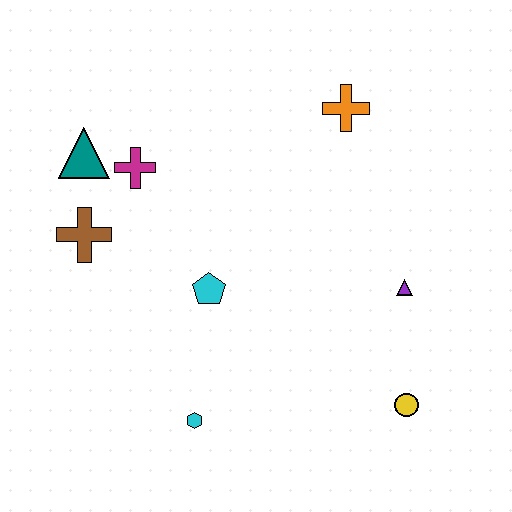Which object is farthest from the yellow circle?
The teal triangle is farthest from the yellow circle.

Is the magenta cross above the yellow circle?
Yes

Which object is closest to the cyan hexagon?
The cyan pentagon is closest to the cyan hexagon.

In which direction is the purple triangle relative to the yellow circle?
The purple triangle is above the yellow circle.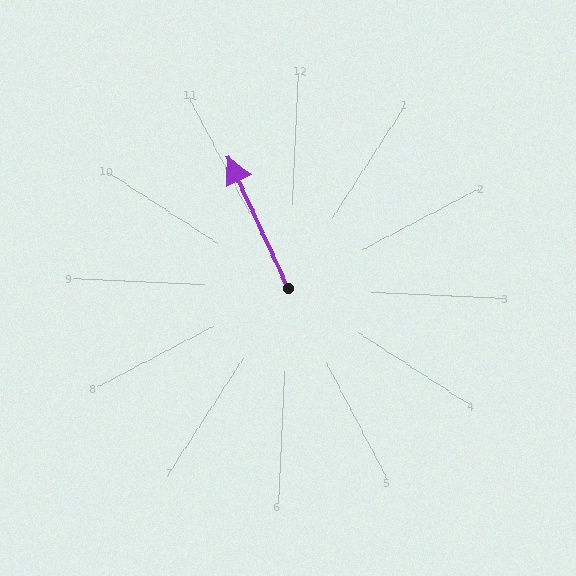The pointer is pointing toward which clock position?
Roughly 11 o'clock.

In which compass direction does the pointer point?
Northwest.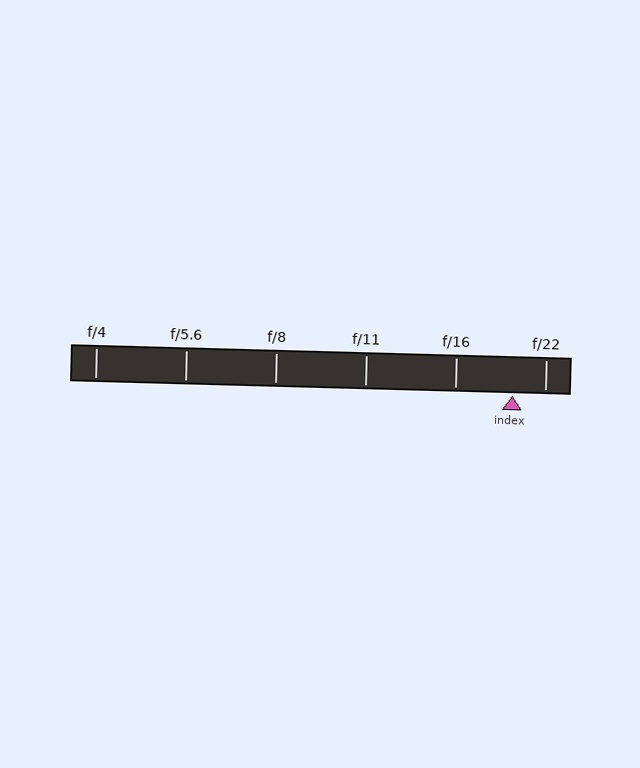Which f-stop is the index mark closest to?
The index mark is closest to f/22.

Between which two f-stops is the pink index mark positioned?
The index mark is between f/16 and f/22.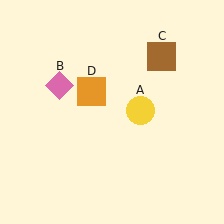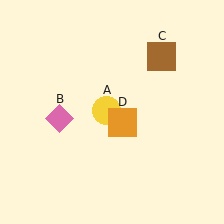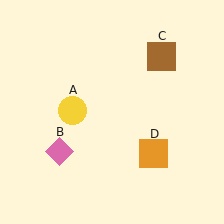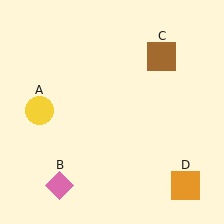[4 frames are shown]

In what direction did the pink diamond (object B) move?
The pink diamond (object B) moved down.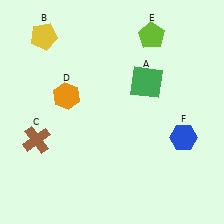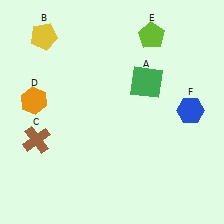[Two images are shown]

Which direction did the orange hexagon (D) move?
The orange hexagon (D) moved left.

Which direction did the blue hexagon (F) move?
The blue hexagon (F) moved up.